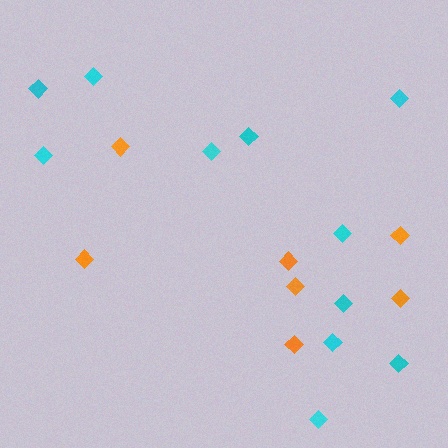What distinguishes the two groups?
There are 2 groups: one group of orange diamonds (7) and one group of cyan diamonds (11).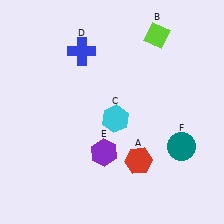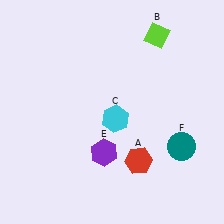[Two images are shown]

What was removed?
The blue cross (D) was removed in Image 2.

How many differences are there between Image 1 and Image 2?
There is 1 difference between the two images.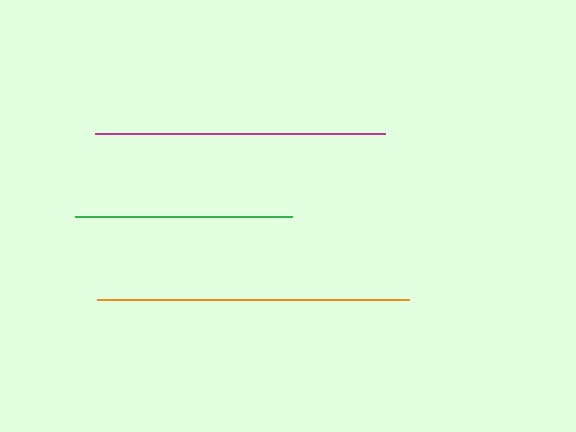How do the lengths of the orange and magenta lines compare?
The orange and magenta lines are approximately the same length.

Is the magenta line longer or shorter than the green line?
The magenta line is longer than the green line.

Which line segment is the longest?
The orange line is the longest at approximately 312 pixels.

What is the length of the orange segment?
The orange segment is approximately 312 pixels long.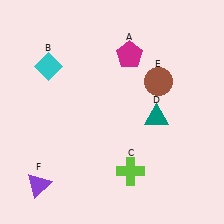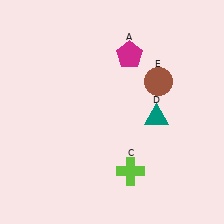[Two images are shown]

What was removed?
The cyan diamond (B), the purple triangle (F) were removed in Image 2.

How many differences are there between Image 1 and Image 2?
There are 2 differences between the two images.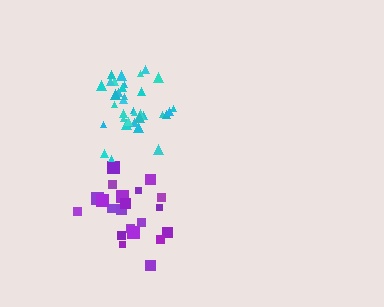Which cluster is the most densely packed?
Cyan.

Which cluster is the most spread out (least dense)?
Purple.